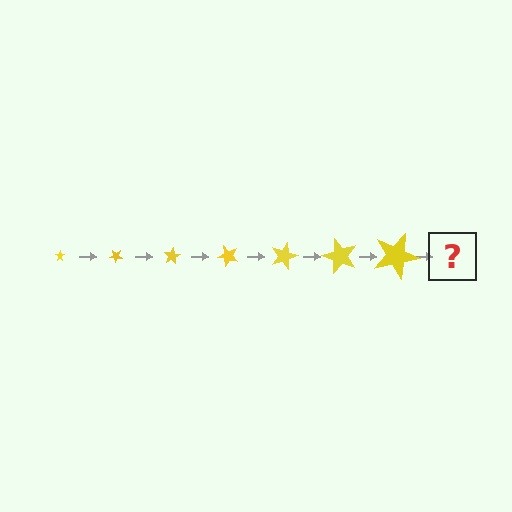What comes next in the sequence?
The next element should be a star, larger than the previous one and rotated 280 degrees from the start.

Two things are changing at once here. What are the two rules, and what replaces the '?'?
The two rules are that the star grows larger each step and it rotates 40 degrees each step. The '?' should be a star, larger than the previous one and rotated 280 degrees from the start.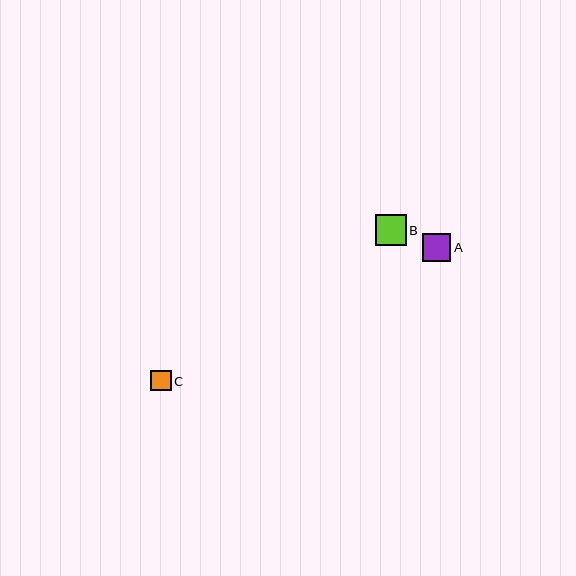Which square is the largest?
Square B is the largest with a size of approximately 30 pixels.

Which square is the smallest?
Square C is the smallest with a size of approximately 20 pixels.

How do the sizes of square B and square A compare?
Square B and square A are approximately the same size.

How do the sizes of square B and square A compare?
Square B and square A are approximately the same size.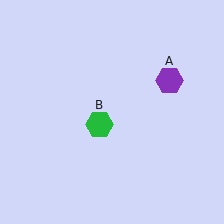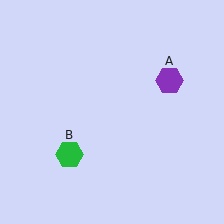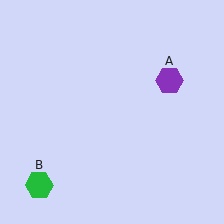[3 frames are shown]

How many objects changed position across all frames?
1 object changed position: green hexagon (object B).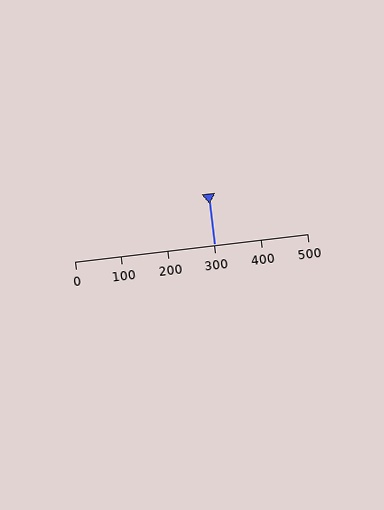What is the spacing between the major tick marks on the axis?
The major ticks are spaced 100 apart.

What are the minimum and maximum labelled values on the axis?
The axis runs from 0 to 500.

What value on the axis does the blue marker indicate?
The marker indicates approximately 300.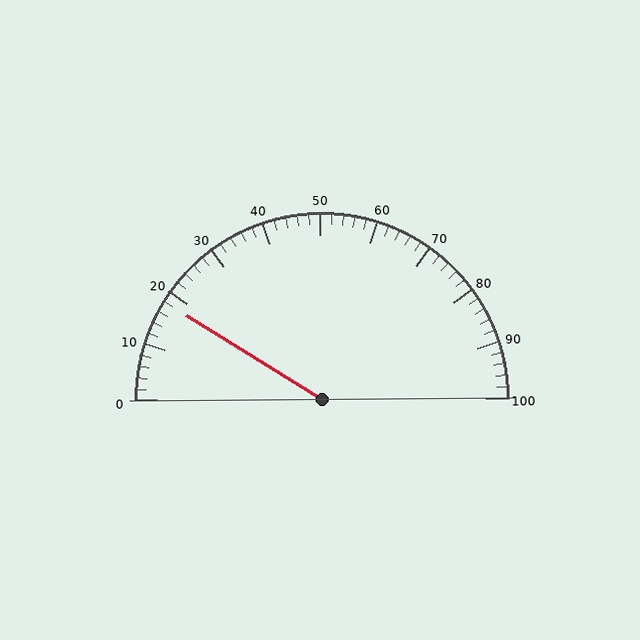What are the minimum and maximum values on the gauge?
The gauge ranges from 0 to 100.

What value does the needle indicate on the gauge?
The needle indicates approximately 18.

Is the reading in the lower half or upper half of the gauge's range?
The reading is in the lower half of the range (0 to 100).